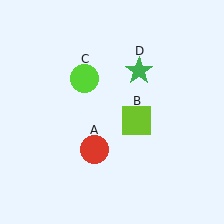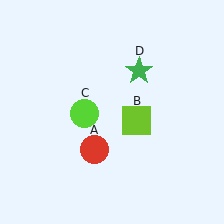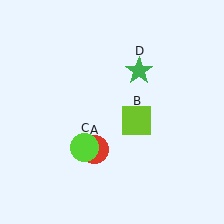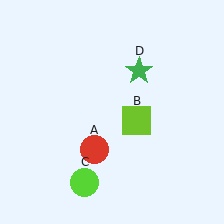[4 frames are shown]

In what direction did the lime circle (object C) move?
The lime circle (object C) moved down.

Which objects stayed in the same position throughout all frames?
Red circle (object A) and lime square (object B) and green star (object D) remained stationary.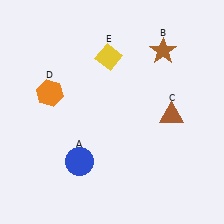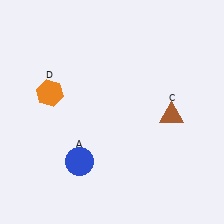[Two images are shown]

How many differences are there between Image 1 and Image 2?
There are 2 differences between the two images.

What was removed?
The brown star (B), the yellow diamond (E) were removed in Image 2.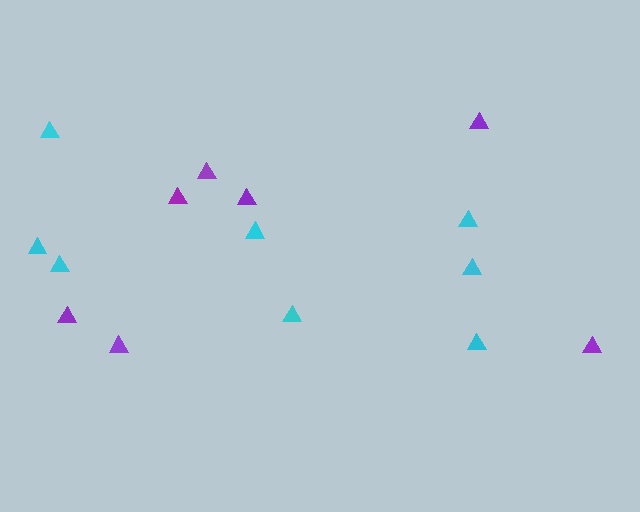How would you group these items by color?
There are 2 groups: one group of cyan triangles (8) and one group of purple triangles (7).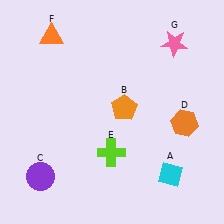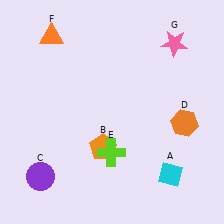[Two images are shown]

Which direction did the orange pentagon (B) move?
The orange pentagon (B) moved down.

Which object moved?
The orange pentagon (B) moved down.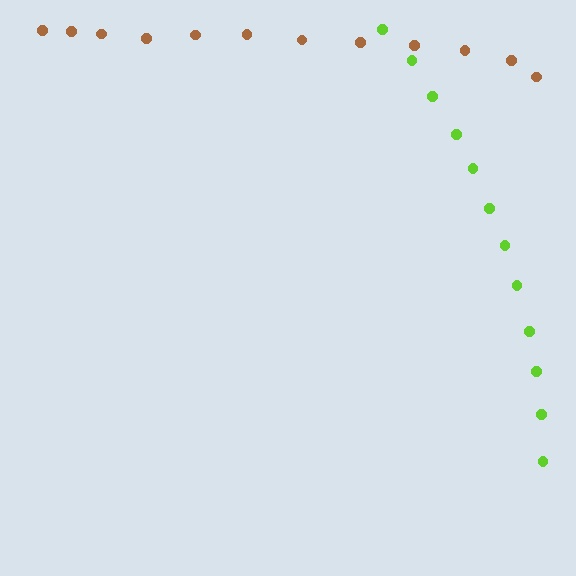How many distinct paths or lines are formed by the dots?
There are 2 distinct paths.